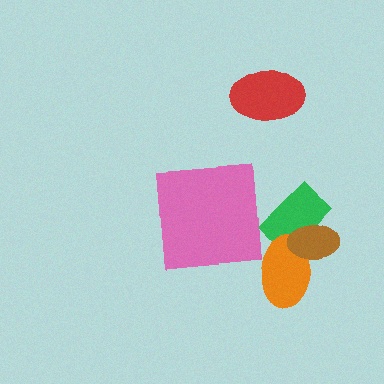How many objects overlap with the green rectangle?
2 objects overlap with the green rectangle.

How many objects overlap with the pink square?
0 objects overlap with the pink square.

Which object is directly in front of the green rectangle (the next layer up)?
The orange ellipse is directly in front of the green rectangle.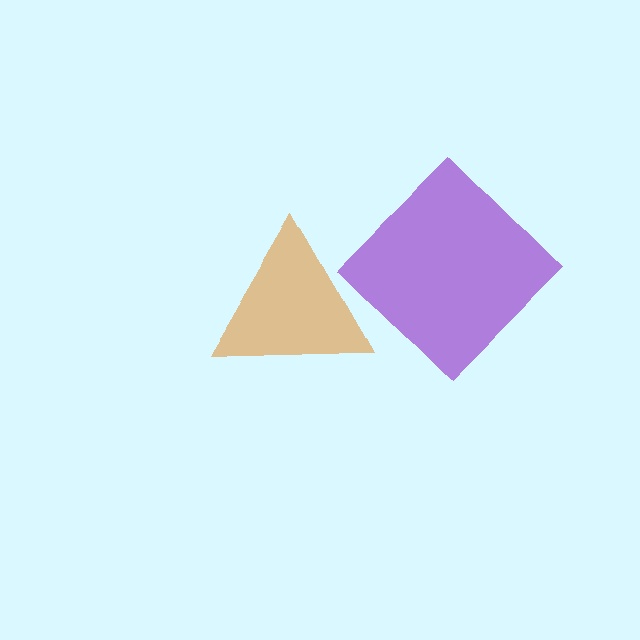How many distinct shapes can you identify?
There are 2 distinct shapes: an orange triangle, a purple diamond.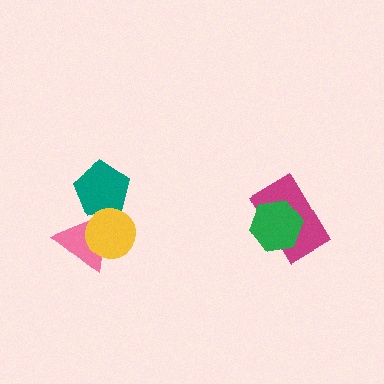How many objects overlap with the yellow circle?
2 objects overlap with the yellow circle.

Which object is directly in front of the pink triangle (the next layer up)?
The teal pentagon is directly in front of the pink triangle.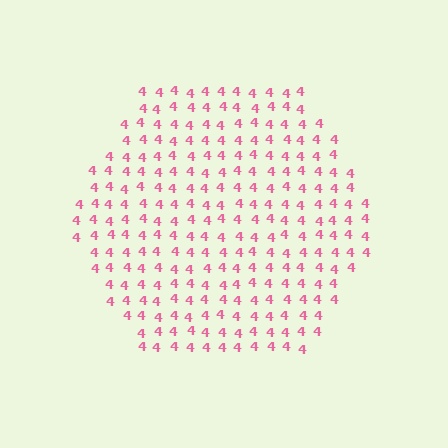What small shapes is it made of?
It is made of small digit 4's.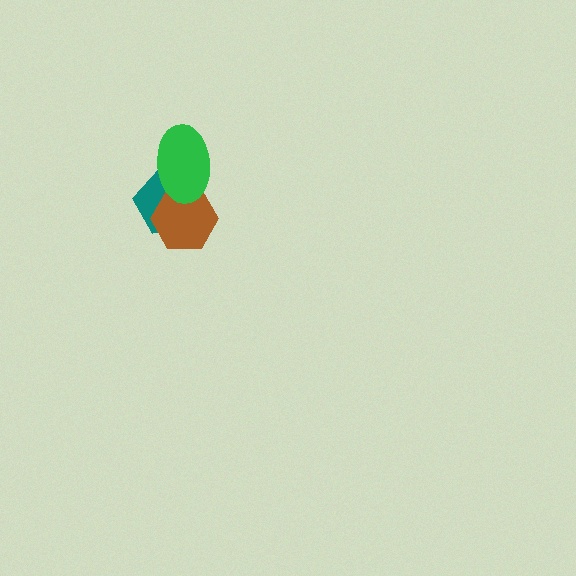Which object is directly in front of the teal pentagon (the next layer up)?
The brown hexagon is directly in front of the teal pentagon.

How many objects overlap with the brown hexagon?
2 objects overlap with the brown hexagon.